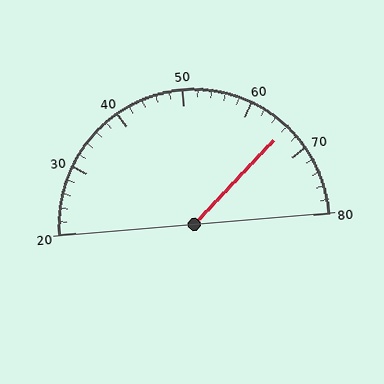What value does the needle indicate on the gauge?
The needle indicates approximately 66.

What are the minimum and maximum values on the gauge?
The gauge ranges from 20 to 80.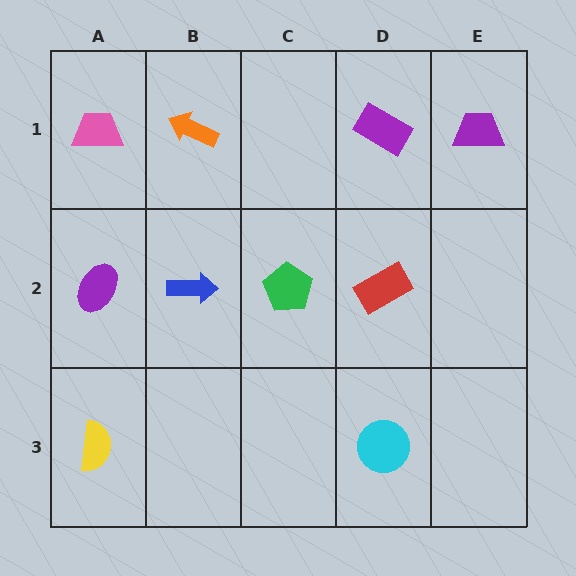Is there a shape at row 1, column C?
No, that cell is empty.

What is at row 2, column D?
A red rectangle.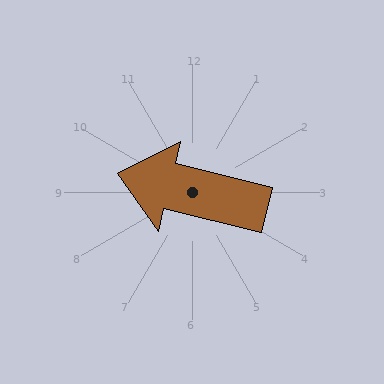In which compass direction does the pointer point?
West.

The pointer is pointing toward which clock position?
Roughly 9 o'clock.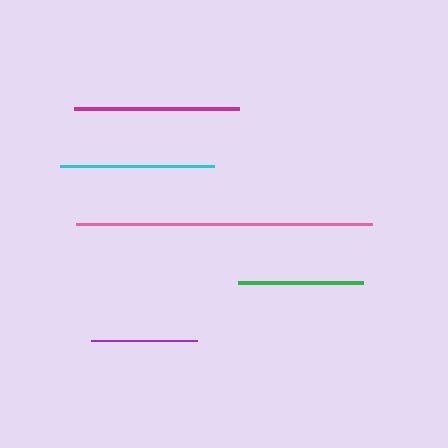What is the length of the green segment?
The green segment is approximately 124 pixels long.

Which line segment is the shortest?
The purple line is the shortest at approximately 107 pixels.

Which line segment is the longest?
The pink line is the longest at approximately 296 pixels.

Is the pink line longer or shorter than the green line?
The pink line is longer than the green line.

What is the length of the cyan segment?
The cyan segment is approximately 155 pixels long.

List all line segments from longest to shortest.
From longest to shortest: pink, magenta, cyan, green, purple.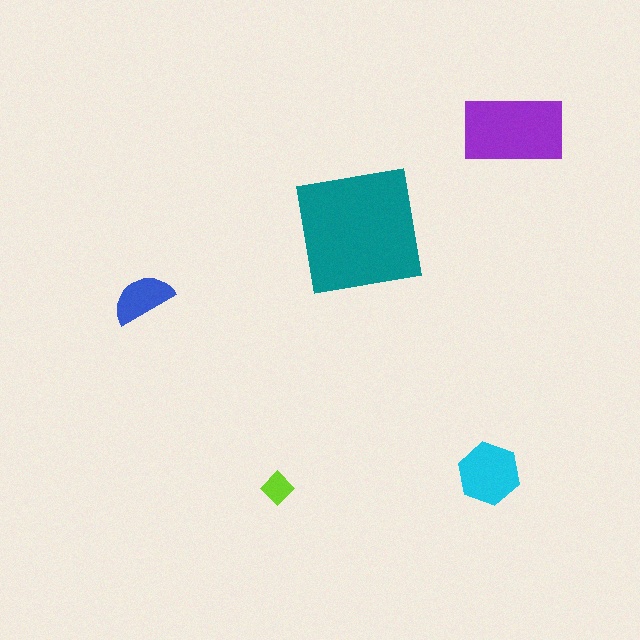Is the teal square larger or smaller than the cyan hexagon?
Larger.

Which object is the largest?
The teal square.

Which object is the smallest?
The lime diamond.